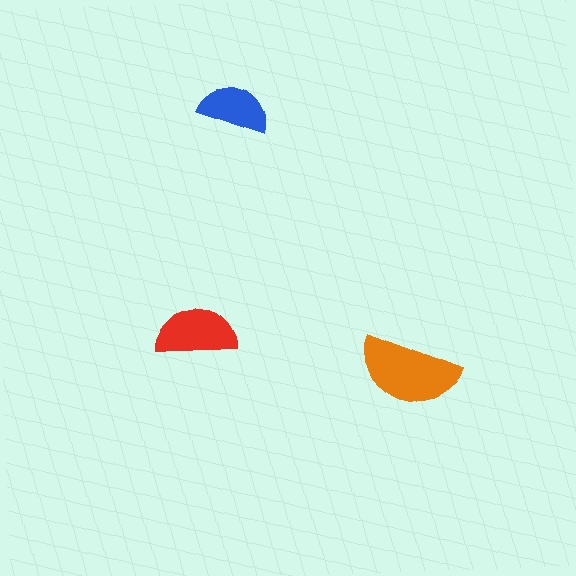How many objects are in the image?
There are 3 objects in the image.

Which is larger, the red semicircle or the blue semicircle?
The red one.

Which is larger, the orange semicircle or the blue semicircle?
The orange one.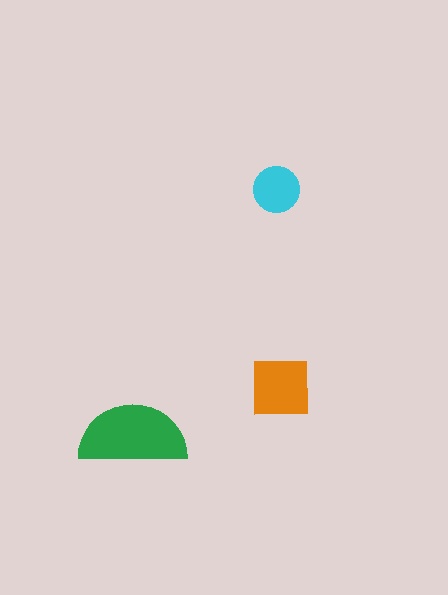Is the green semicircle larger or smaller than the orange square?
Larger.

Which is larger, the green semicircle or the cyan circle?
The green semicircle.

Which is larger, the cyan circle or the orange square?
The orange square.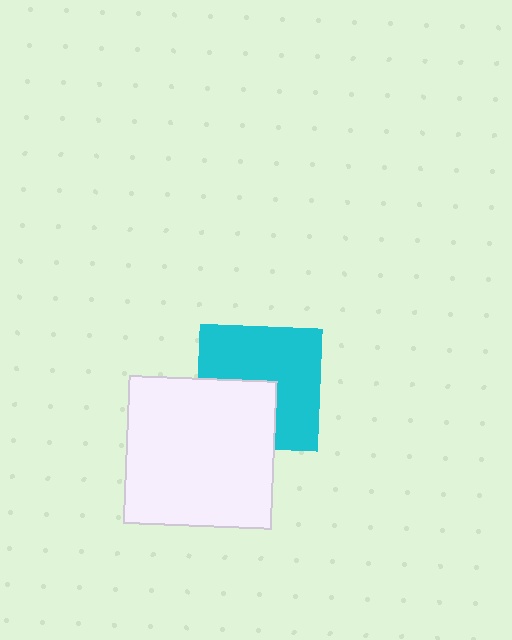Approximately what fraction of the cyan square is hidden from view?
Roughly 36% of the cyan square is hidden behind the white square.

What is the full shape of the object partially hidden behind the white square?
The partially hidden object is a cyan square.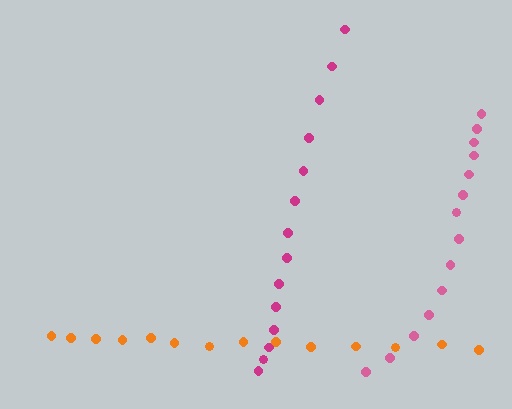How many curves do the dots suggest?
There are 3 distinct paths.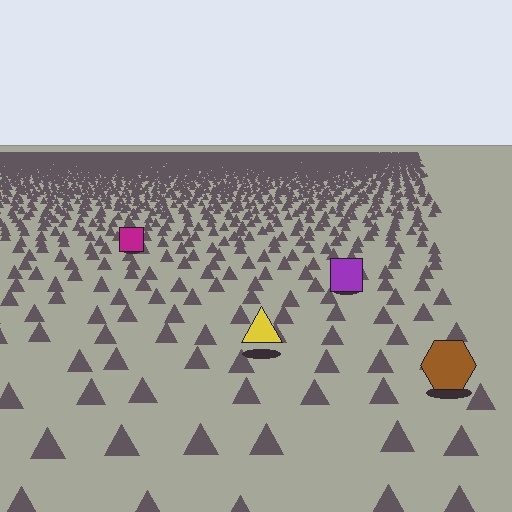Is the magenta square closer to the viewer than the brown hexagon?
No. The brown hexagon is closer — you can tell from the texture gradient: the ground texture is coarser near it.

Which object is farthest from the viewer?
The magenta square is farthest from the viewer. It appears smaller and the ground texture around it is denser.